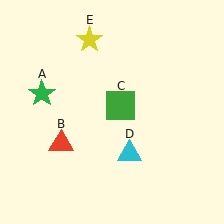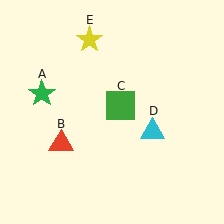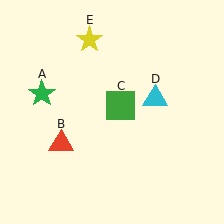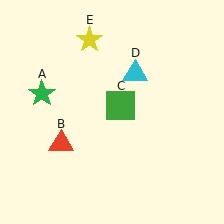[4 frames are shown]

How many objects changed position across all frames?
1 object changed position: cyan triangle (object D).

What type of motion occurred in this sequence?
The cyan triangle (object D) rotated counterclockwise around the center of the scene.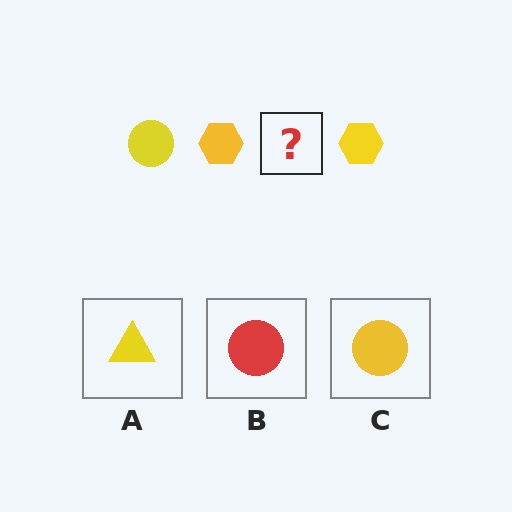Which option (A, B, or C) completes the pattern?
C.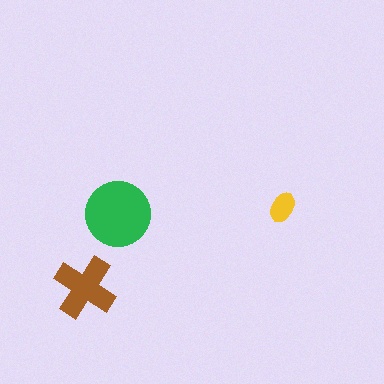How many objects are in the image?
There are 3 objects in the image.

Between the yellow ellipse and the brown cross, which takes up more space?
The brown cross.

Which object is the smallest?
The yellow ellipse.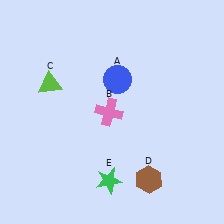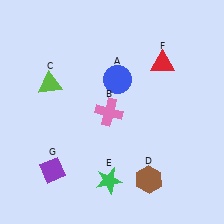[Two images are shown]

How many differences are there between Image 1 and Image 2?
There are 2 differences between the two images.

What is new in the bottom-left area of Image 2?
A purple diamond (G) was added in the bottom-left area of Image 2.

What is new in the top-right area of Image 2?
A red triangle (F) was added in the top-right area of Image 2.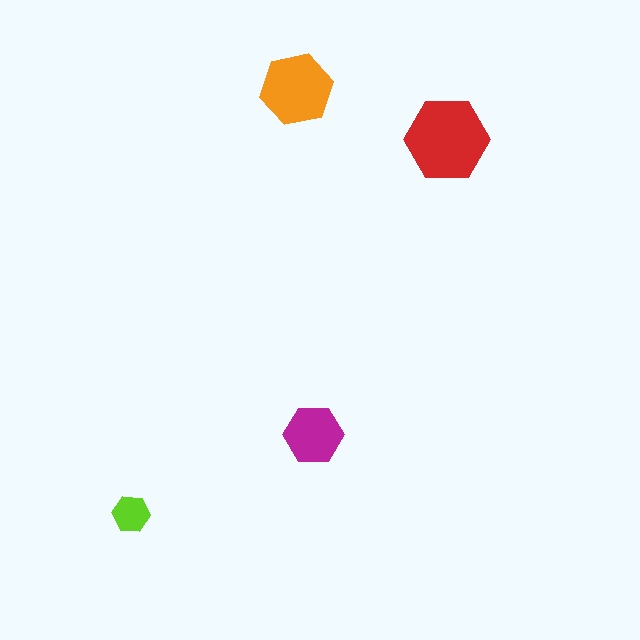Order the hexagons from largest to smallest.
the red one, the orange one, the magenta one, the lime one.